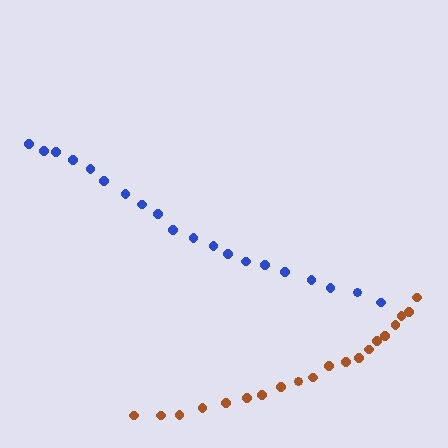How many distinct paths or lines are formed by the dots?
There are 2 distinct paths.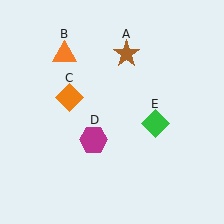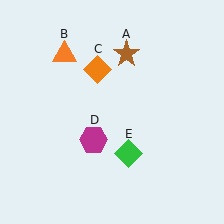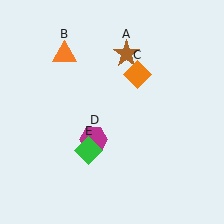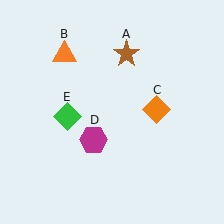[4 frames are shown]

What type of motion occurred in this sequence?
The orange diamond (object C), green diamond (object E) rotated clockwise around the center of the scene.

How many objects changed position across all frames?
2 objects changed position: orange diamond (object C), green diamond (object E).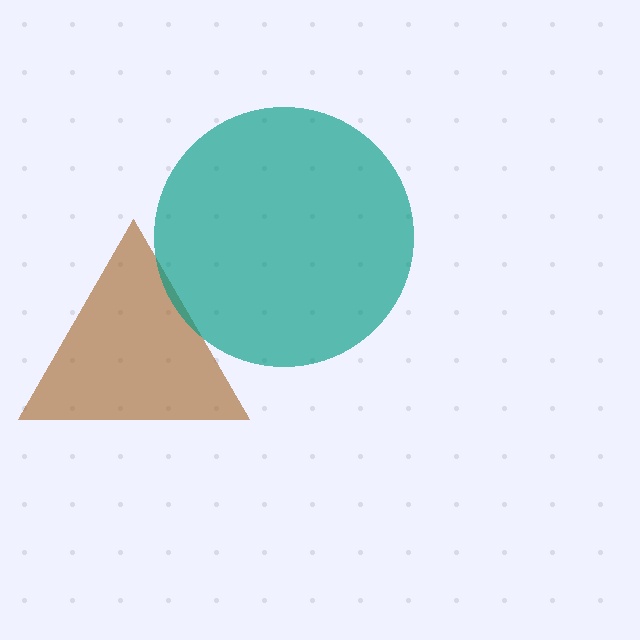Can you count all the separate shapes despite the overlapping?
Yes, there are 2 separate shapes.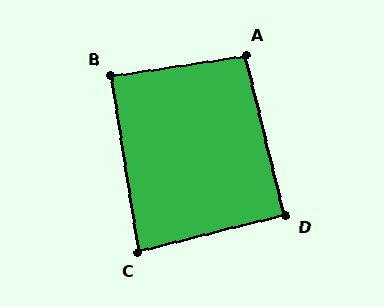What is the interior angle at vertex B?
Approximately 90 degrees (approximately right).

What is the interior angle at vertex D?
Approximately 90 degrees (approximately right).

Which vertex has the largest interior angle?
A, at approximately 95 degrees.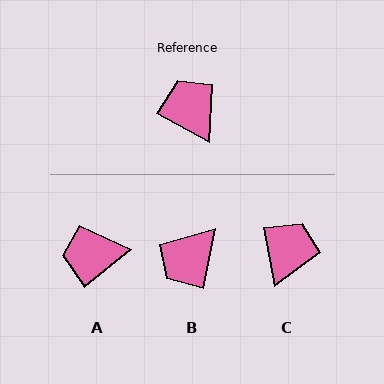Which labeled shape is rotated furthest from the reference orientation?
B, about 108 degrees away.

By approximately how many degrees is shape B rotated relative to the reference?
Approximately 108 degrees counter-clockwise.